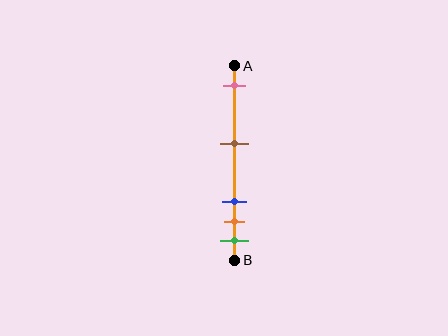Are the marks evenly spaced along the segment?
No, the marks are not evenly spaced.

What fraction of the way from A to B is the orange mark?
The orange mark is approximately 80% (0.8) of the way from A to B.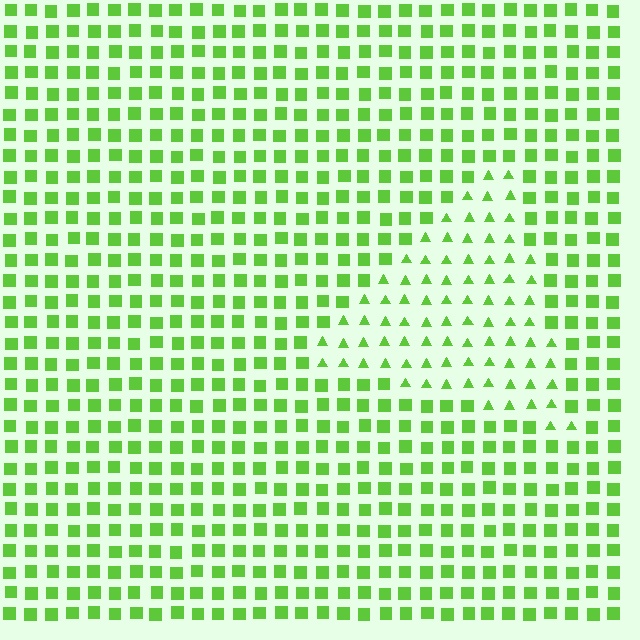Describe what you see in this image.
The image is filled with small lime elements arranged in a uniform grid. A triangle-shaped region contains triangles, while the surrounding area contains squares. The boundary is defined purely by the change in element shape.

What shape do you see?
I see a triangle.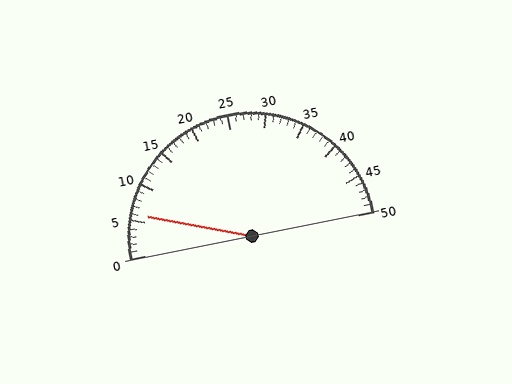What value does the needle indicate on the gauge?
The needle indicates approximately 6.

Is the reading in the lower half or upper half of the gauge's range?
The reading is in the lower half of the range (0 to 50).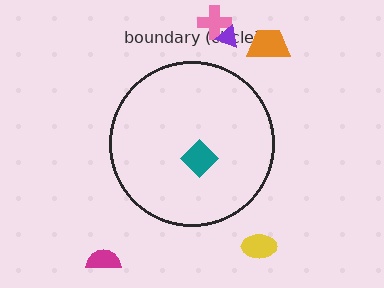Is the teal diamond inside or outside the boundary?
Inside.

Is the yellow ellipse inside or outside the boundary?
Outside.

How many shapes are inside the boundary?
1 inside, 5 outside.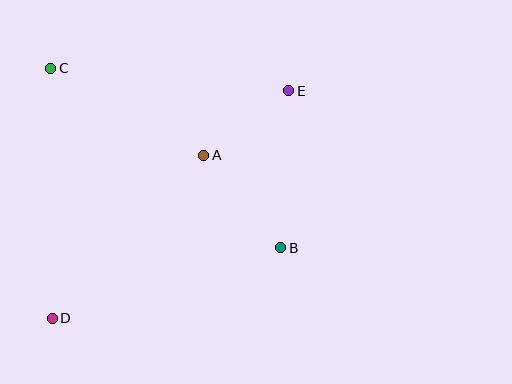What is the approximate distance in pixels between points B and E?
The distance between B and E is approximately 157 pixels.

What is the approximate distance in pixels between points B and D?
The distance between B and D is approximately 239 pixels.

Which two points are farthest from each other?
Points D and E are farthest from each other.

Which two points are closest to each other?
Points A and E are closest to each other.